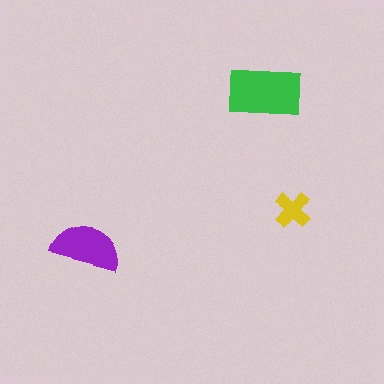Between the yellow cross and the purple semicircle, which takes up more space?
The purple semicircle.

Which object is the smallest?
The yellow cross.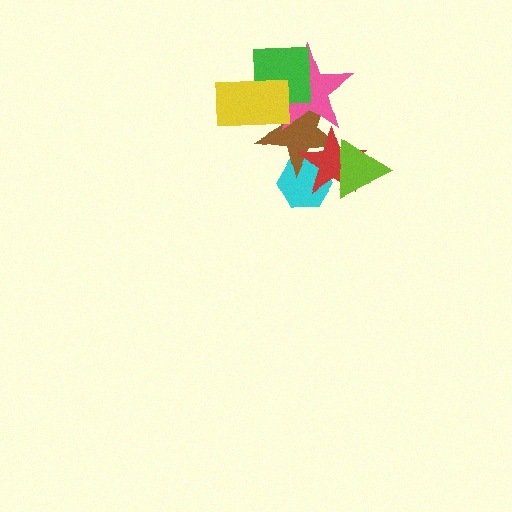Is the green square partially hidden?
Yes, it is partially covered by another shape.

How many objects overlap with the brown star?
6 objects overlap with the brown star.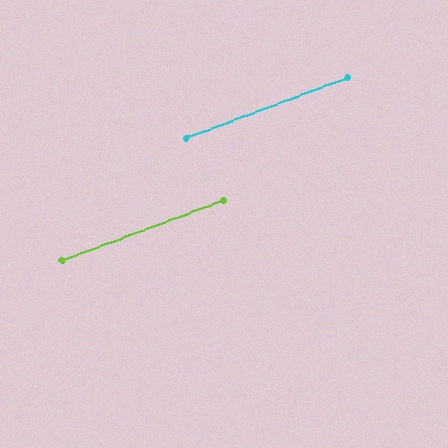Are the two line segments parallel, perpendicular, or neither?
Parallel — their directions differ by only 0.2°.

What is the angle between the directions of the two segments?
Approximately 0 degrees.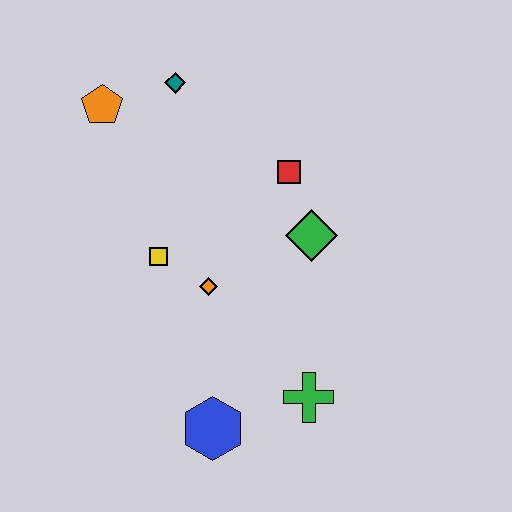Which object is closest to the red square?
The green diamond is closest to the red square.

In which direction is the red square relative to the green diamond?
The red square is above the green diamond.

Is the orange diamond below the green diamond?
Yes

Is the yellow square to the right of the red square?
No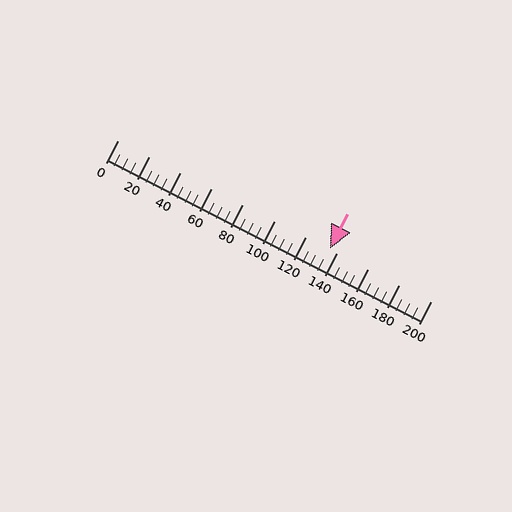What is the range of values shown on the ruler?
The ruler shows values from 0 to 200.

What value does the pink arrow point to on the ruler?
The pink arrow points to approximately 136.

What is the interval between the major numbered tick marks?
The major tick marks are spaced 20 units apart.